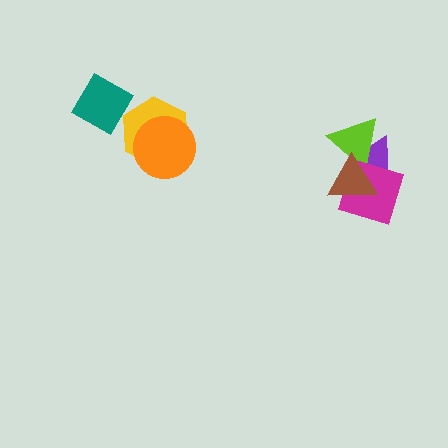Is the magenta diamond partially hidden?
Yes, it is partially covered by another shape.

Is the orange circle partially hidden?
No, no other shape covers it.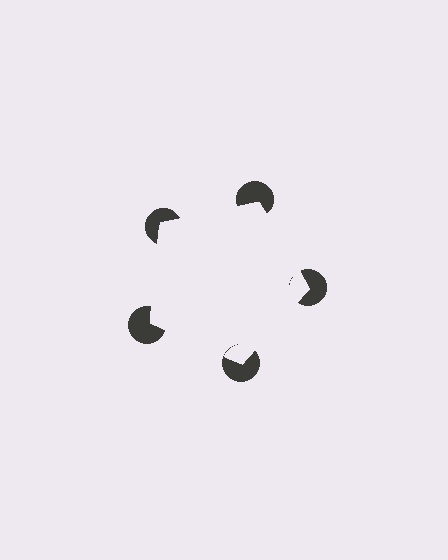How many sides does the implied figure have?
5 sides.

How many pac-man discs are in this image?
There are 5 — one at each vertex of the illusory pentagon.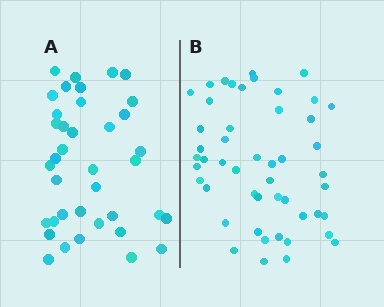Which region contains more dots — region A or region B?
Region B (the right region) has more dots.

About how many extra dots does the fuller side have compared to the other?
Region B has roughly 12 or so more dots than region A.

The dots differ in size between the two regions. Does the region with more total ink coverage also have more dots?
No. Region A has more total ink coverage because its dots are larger, but region B actually contains more individual dots. Total area can be misleading — the number of items is what matters here.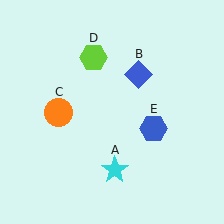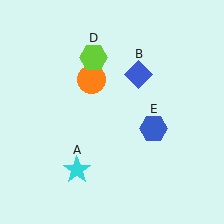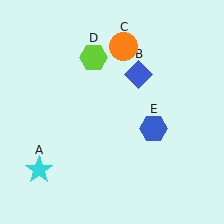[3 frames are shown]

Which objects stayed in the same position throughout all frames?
Blue diamond (object B) and lime hexagon (object D) and blue hexagon (object E) remained stationary.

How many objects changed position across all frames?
2 objects changed position: cyan star (object A), orange circle (object C).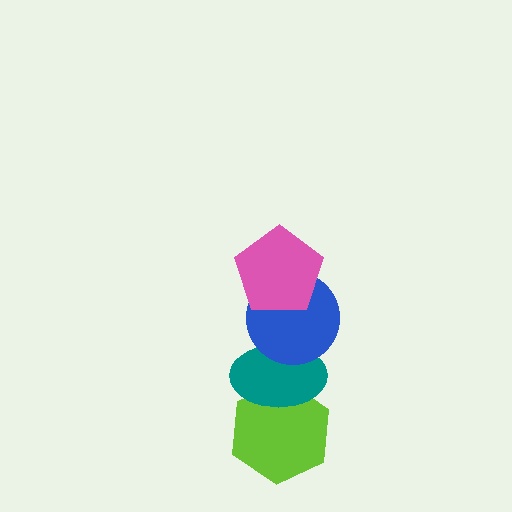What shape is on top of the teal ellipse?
The blue circle is on top of the teal ellipse.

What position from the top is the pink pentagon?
The pink pentagon is 1st from the top.